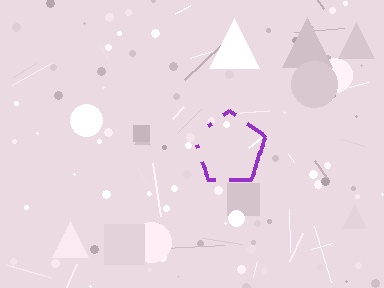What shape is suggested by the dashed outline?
The dashed outline suggests a pentagon.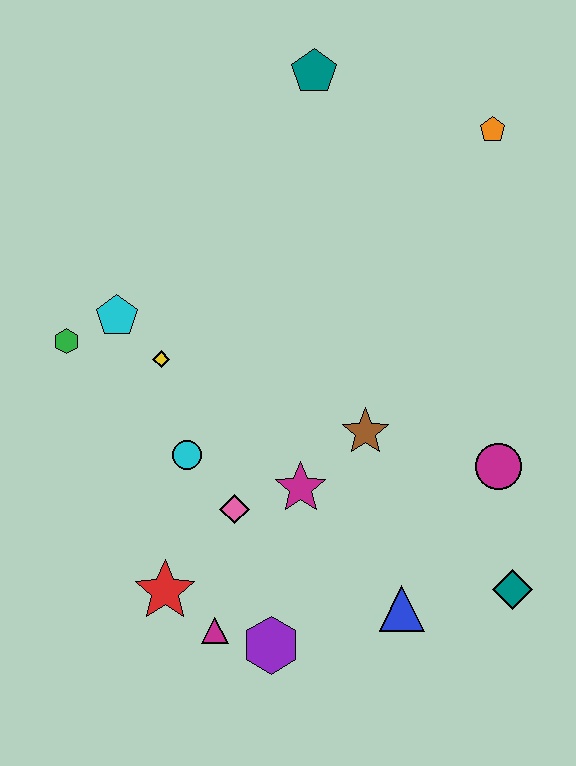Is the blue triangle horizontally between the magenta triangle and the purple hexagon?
No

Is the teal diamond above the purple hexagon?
Yes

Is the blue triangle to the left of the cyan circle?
No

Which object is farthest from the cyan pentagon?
The teal diamond is farthest from the cyan pentagon.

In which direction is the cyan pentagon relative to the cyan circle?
The cyan pentagon is above the cyan circle.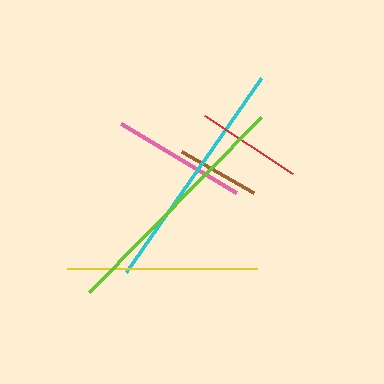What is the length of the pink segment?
The pink segment is approximately 134 pixels long.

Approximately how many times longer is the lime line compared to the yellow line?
The lime line is approximately 1.3 times the length of the yellow line.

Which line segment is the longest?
The lime line is the longest at approximately 245 pixels.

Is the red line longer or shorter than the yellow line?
The yellow line is longer than the red line.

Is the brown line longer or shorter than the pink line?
The pink line is longer than the brown line.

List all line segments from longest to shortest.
From longest to shortest: lime, cyan, yellow, pink, red, brown.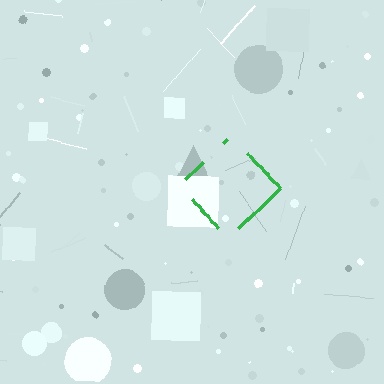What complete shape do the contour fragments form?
The contour fragments form a diamond.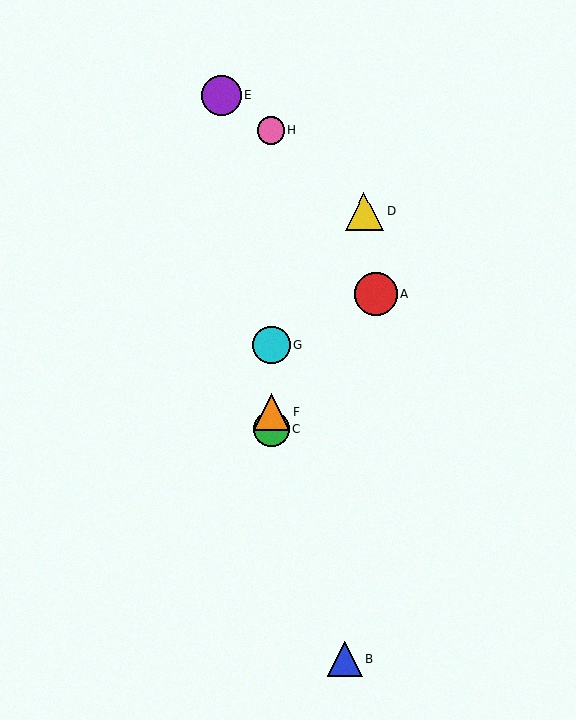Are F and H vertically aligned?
Yes, both are at x≈272.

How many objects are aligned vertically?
4 objects (C, F, G, H) are aligned vertically.